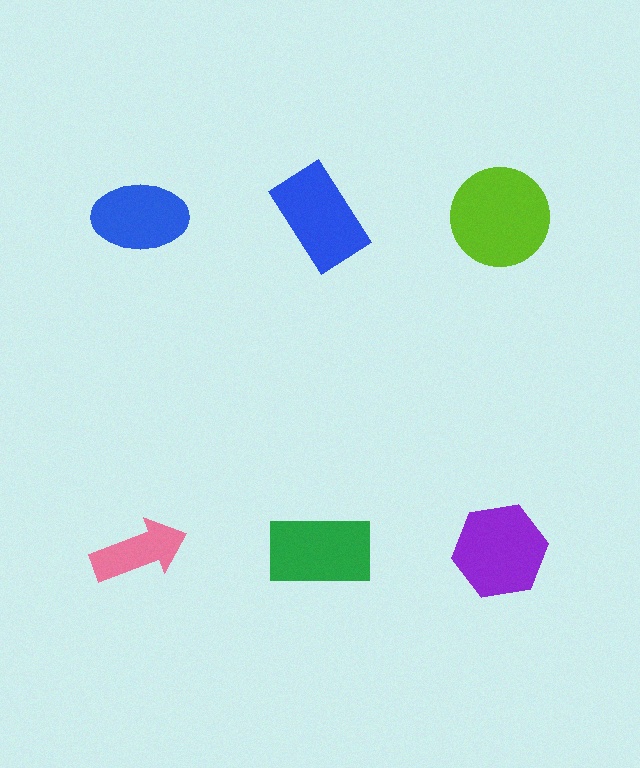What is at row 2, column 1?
A pink arrow.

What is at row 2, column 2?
A green rectangle.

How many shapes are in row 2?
3 shapes.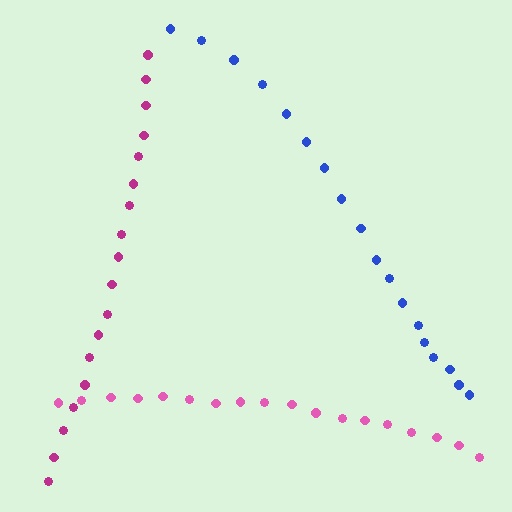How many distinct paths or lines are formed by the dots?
There are 3 distinct paths.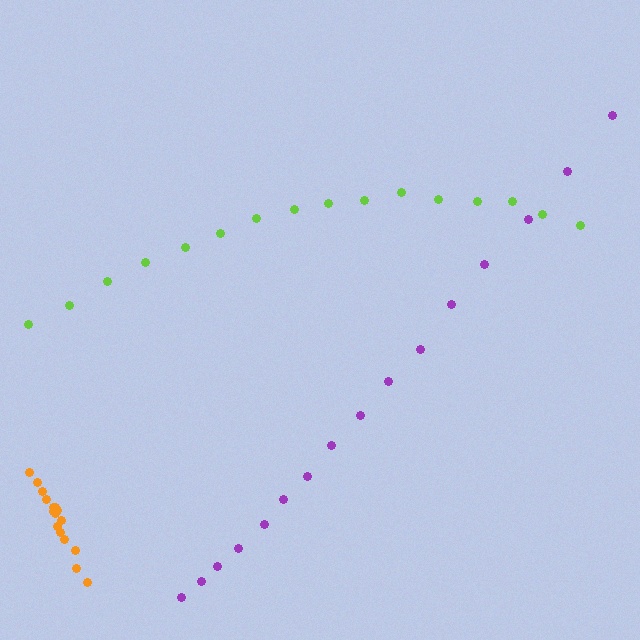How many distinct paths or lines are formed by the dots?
There are 3 distinct paths.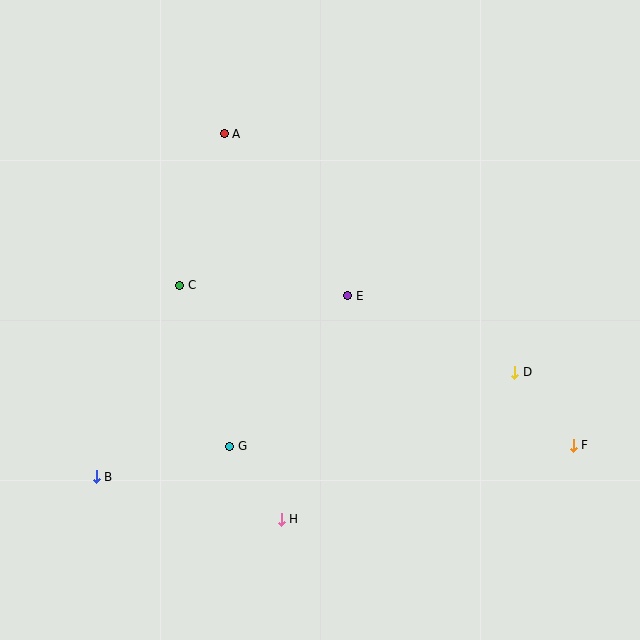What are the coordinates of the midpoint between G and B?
The midpoint between G and B is at (163, 461).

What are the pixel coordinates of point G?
Point G is at (230, 446).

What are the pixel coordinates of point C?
Point C is at (180, 285).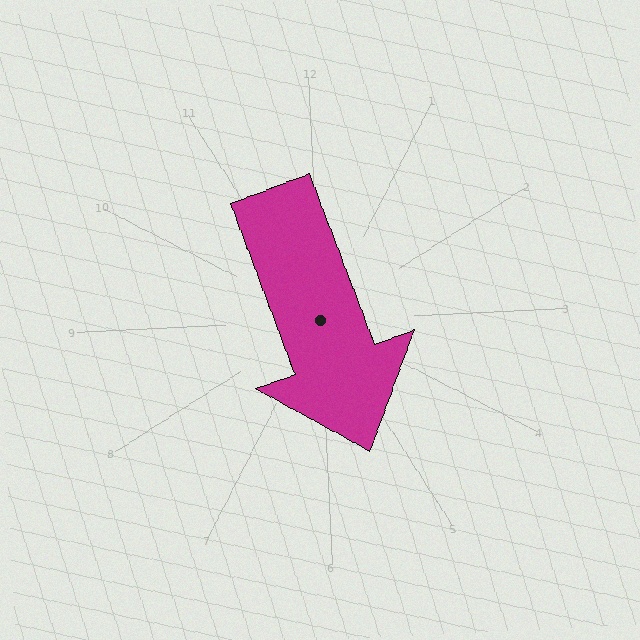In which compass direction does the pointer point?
South.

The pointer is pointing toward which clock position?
Roughly 5 o'clock.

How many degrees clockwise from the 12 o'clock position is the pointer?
Approximately 162 degrees.